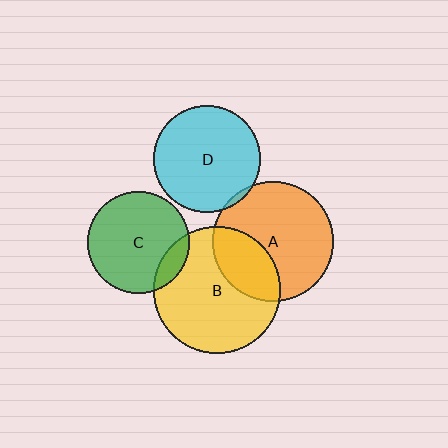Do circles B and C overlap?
Yes.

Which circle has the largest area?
Circle B (yellow).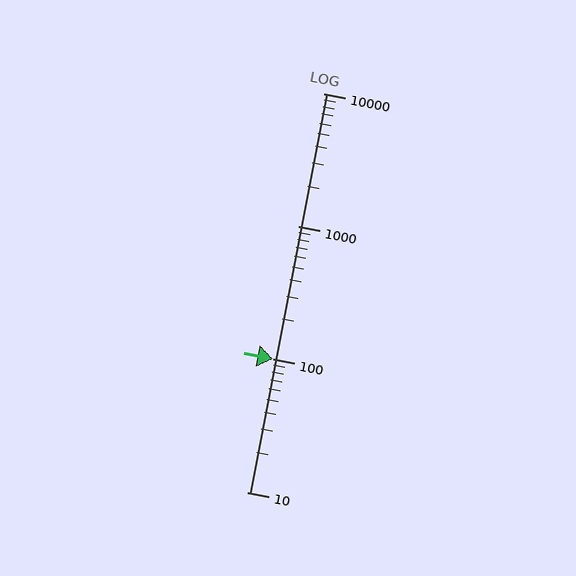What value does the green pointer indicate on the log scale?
The pointer indicates approximately 100.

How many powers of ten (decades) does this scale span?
The scale spans 3 decades, from 10 to 10000.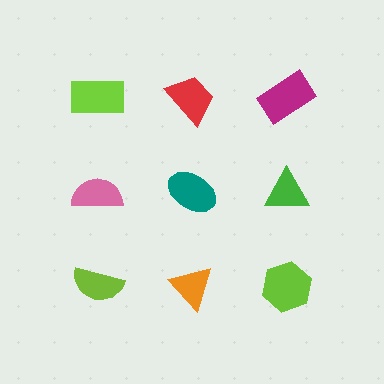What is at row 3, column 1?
A lime semicircle.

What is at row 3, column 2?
An orange triangle.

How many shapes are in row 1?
3 shapes.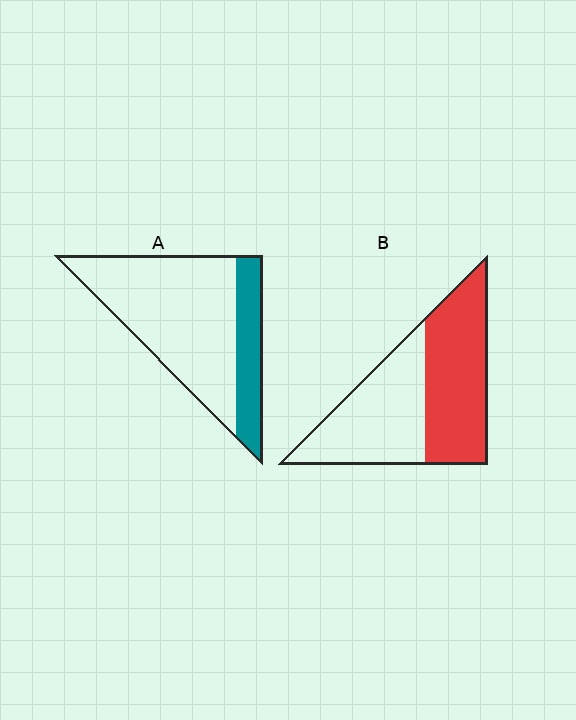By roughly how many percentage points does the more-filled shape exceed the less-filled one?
By roughly 25 percentage points (B over A).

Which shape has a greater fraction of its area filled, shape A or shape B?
Shape B.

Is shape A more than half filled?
No.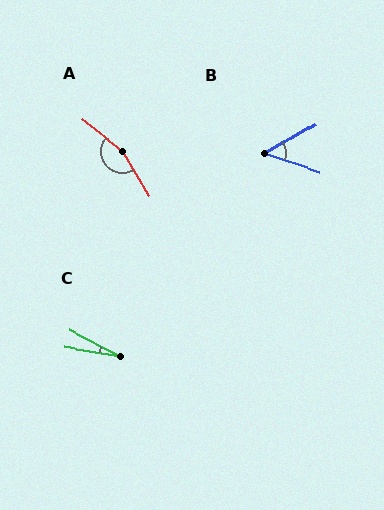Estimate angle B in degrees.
Approximately 49 degrees.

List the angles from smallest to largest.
C (18°), B (49°), A (159°).